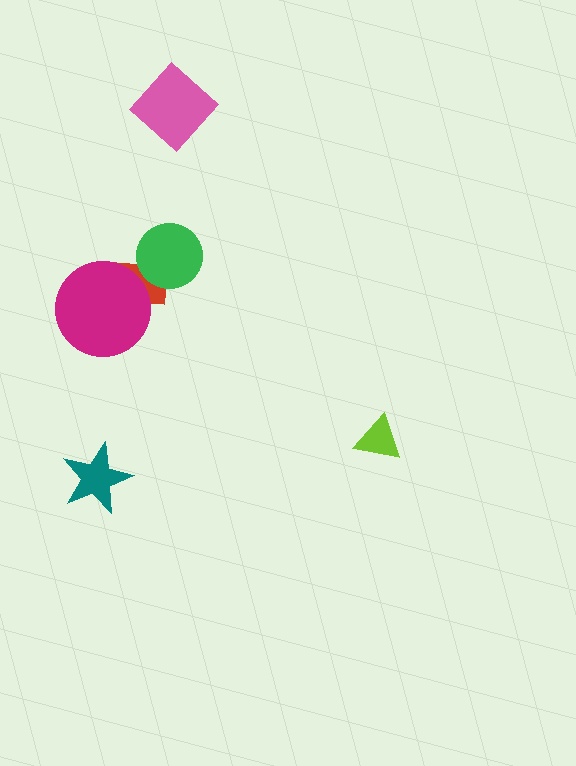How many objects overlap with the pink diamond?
0 objects overlap with the pink diamond.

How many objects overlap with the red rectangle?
2 objects overlap with the red rectangle.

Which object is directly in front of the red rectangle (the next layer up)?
The green circle is directly in front of the red rectangle.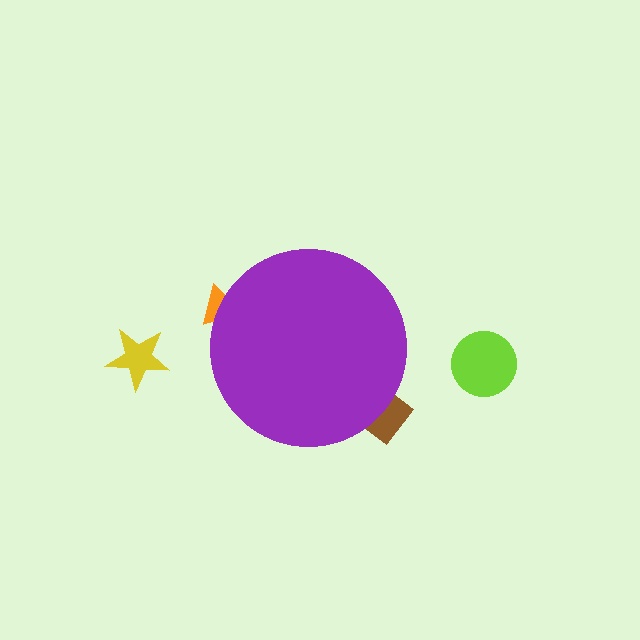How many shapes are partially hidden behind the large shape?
3 shapes are partially hidden.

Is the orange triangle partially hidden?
Yes, the orange triangle is partially hidden behind the purple circle.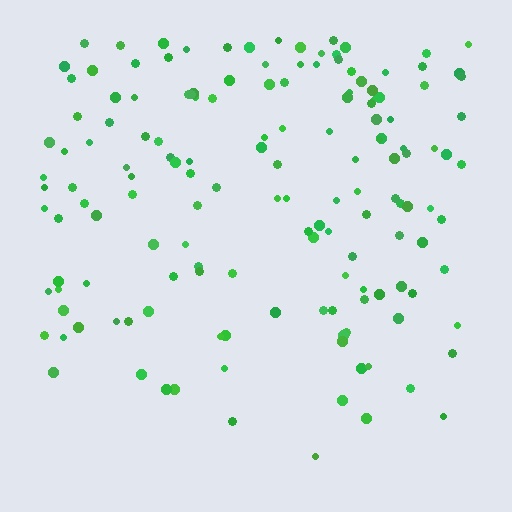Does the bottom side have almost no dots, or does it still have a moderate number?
Still a moderate number, just noticeably fewer than the top.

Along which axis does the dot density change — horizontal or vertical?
Vertical.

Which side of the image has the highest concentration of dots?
The top.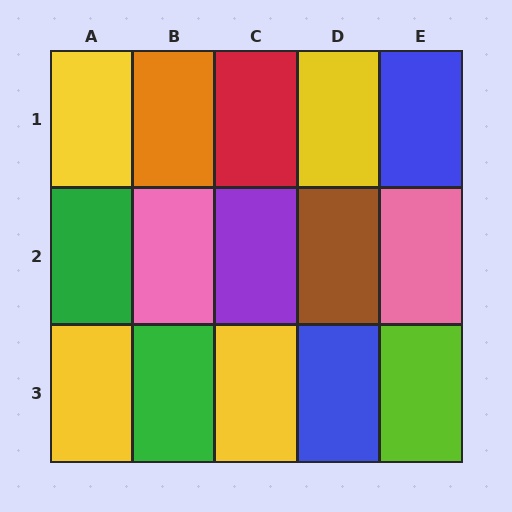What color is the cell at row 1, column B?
Orange.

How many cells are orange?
1 cell is orange.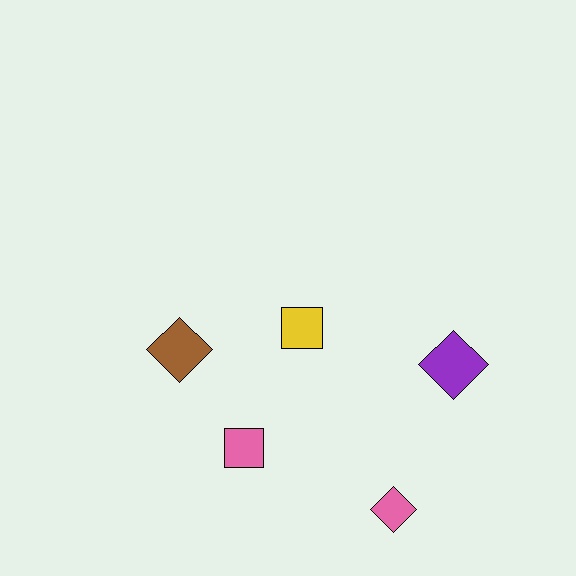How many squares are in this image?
There are 2 squares.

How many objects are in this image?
There are 5 objects.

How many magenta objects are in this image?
There are no magenta objects.